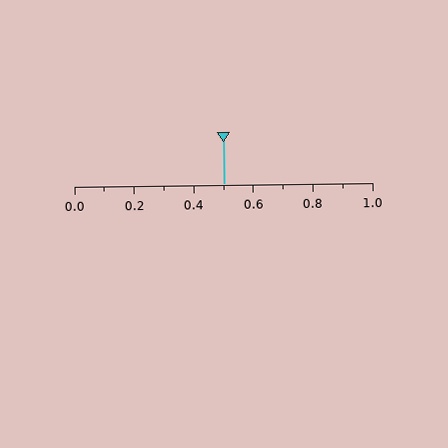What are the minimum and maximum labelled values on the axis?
The axis runs from 0.0 to 1.0.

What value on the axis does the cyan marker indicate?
The marker indicates approximately 0.5.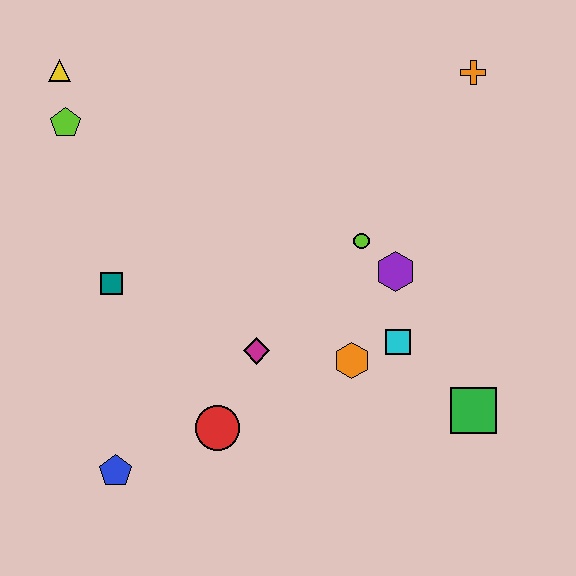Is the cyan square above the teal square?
No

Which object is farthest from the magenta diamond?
The orange cross is farthest from the magenta diamond.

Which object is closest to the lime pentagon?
The yellow triangle is closest to the lime pentagon.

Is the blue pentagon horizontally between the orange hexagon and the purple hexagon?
No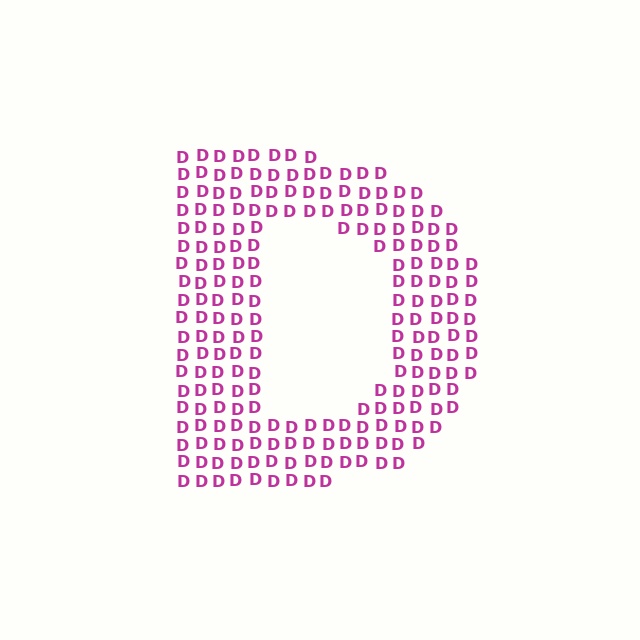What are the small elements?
The small elements are letter D's.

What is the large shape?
The large shape is the letter D.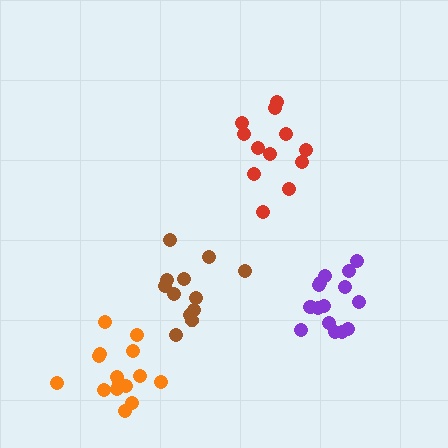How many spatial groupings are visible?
There are 4 spatial groupings.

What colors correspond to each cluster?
The clusters are colored: purple, red, brown, orange.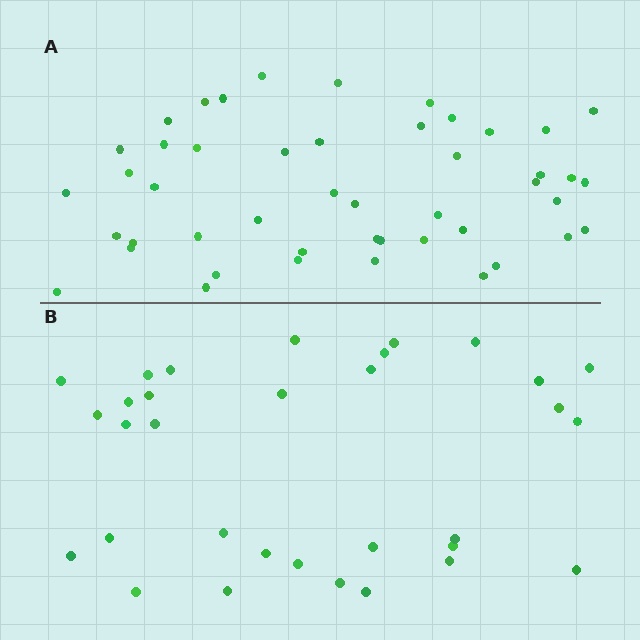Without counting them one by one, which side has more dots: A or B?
Region A (the top region) has more dots.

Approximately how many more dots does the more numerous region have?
Region A has approximately 15 more dots than region B.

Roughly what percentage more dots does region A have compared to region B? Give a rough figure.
About 45% more.